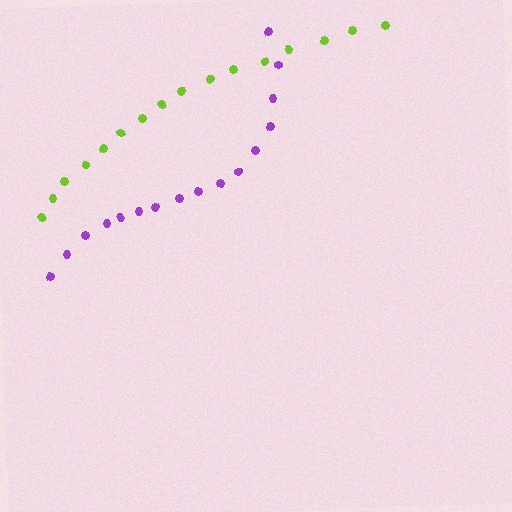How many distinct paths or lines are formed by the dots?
There are 2 distinct paths.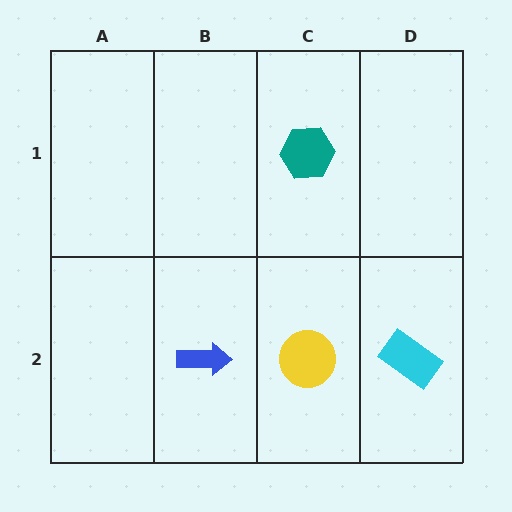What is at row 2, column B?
A blue arrow.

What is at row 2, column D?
A cyan rectangle.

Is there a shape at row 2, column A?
No, that cell is empty.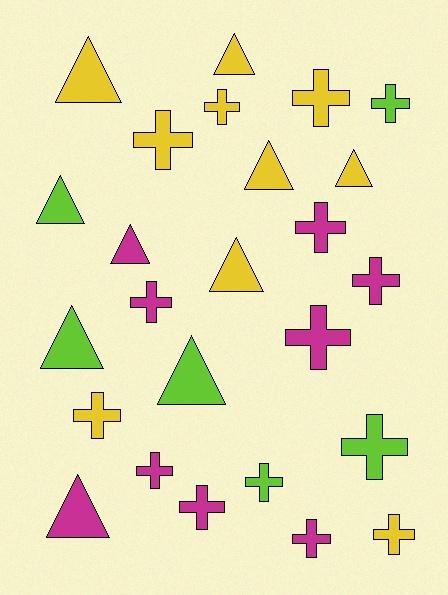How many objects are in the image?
There are 25 objects.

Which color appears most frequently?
Yellow, with 10 objects.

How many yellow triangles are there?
There are 5 yellow triangles.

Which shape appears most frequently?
Cross, with 15 objects.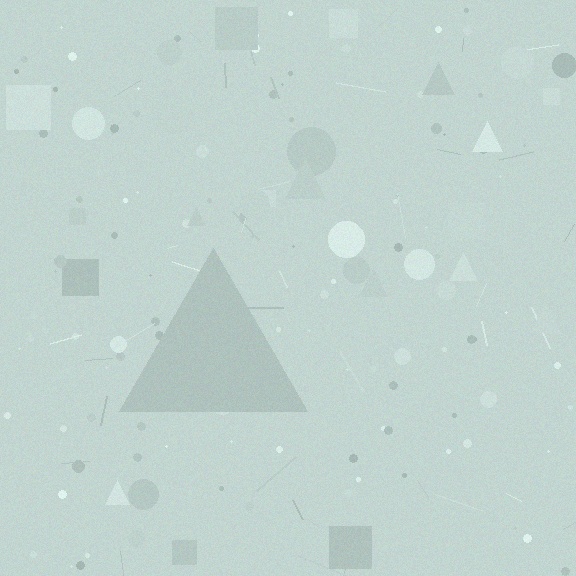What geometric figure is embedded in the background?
A triangle is embedded in the background.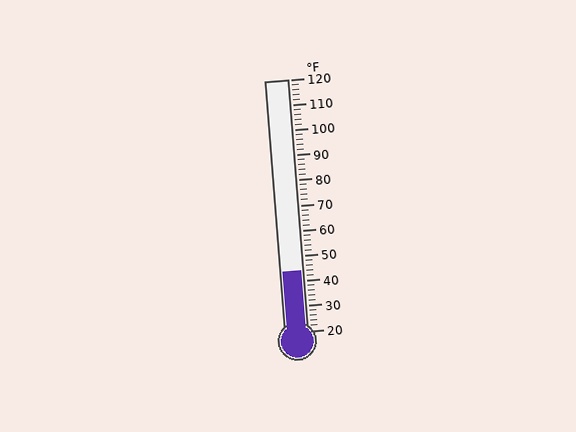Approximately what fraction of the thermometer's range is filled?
The thermometer is filled to approximately 25% of its range.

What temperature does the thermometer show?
The thermometer shows approximately 44°F.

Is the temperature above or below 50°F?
The temperature is below 50°F.